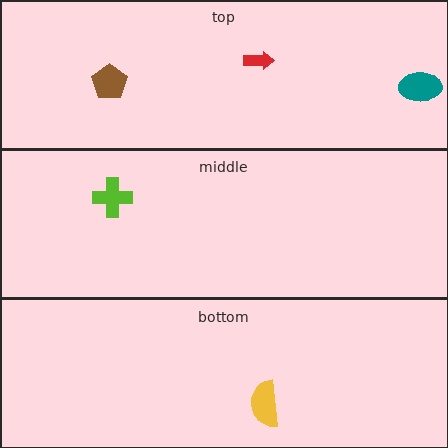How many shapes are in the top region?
3.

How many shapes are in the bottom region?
1.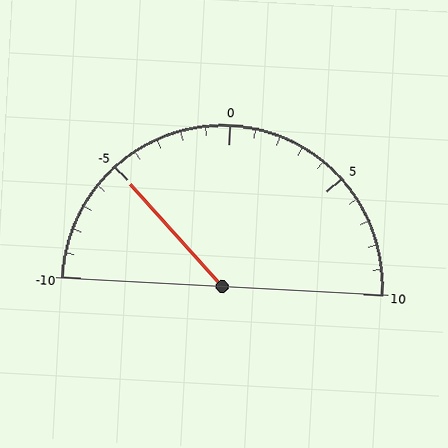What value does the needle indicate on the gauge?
The needle indicates approximately -5.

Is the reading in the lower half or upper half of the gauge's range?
The reading is in the lower half of the range (-10 to 10).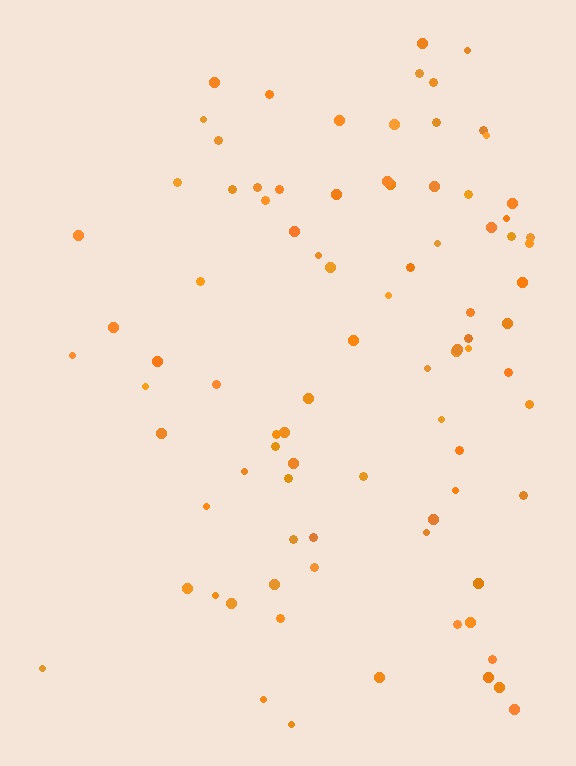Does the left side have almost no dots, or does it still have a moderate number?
Still a moderate number, just noticeably fewer than the right.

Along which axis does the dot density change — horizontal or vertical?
Horizontal.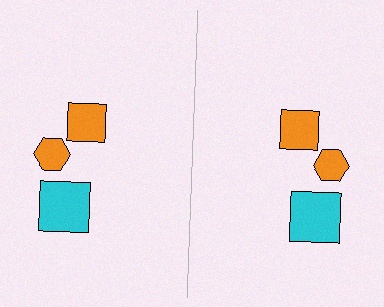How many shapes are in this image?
There are 6 shapes in this image.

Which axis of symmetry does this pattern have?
The pattern has a vertical axis of symmetry running through the center of the image.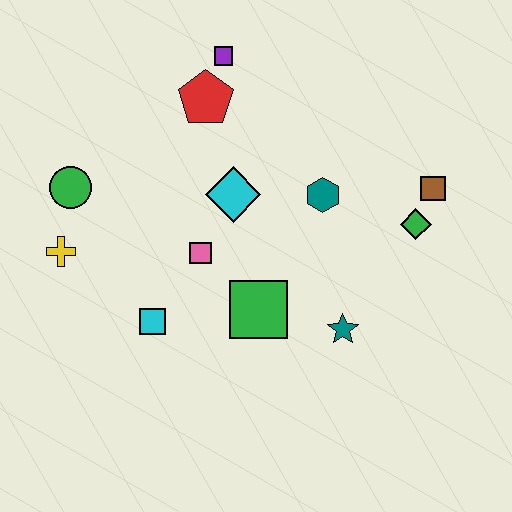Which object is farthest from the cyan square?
The brown square is farthest from the cyan square.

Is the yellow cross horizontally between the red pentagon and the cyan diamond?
No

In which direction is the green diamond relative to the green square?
The green diamond is to the right of the green square.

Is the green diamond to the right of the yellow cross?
Yes